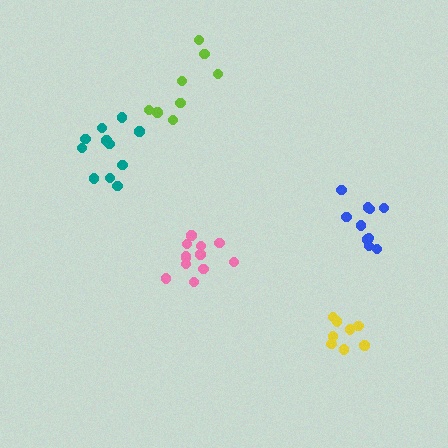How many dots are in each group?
Group 1: 8 dots, Group 2: 12 dots, Group 3: 11 dots, Group 4: 10 dots, Group 5: 8 dots (49 total).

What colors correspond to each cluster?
The clusters are colored: lime, pink, teal, blue, yellow.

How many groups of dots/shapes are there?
There are 5 groups.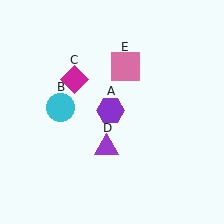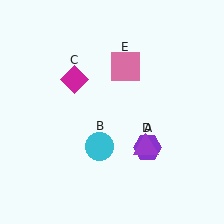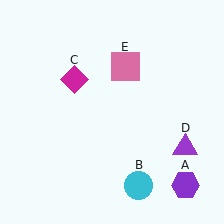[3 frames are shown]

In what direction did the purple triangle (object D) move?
The purple triangle (object D) moved right.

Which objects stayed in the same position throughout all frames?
Magenta diamond (object C) and pink square (object E) remained stationary.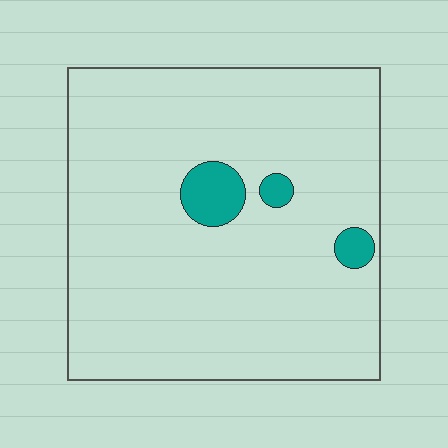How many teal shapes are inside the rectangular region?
3.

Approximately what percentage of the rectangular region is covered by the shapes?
Approximately 5%.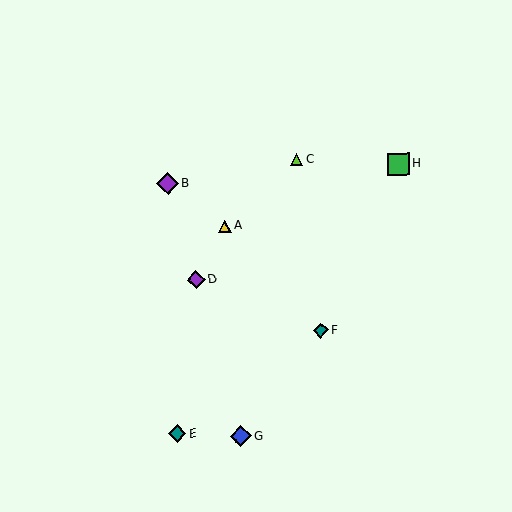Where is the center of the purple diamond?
The center of the purple diamond is at (168, 183).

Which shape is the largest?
The green square (labeled H) is the largest.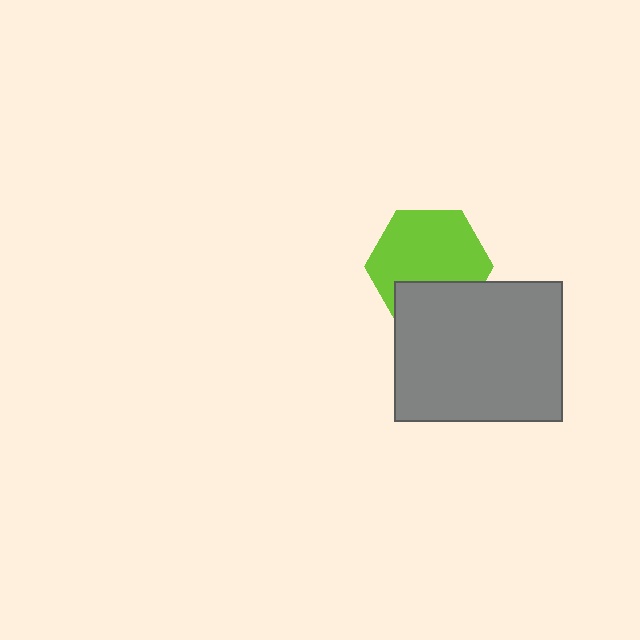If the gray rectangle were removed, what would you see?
You would see the complete lime hexagon.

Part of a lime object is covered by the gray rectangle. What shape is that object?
It is a hexagon.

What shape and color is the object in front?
The object in front is a gray rectangle.